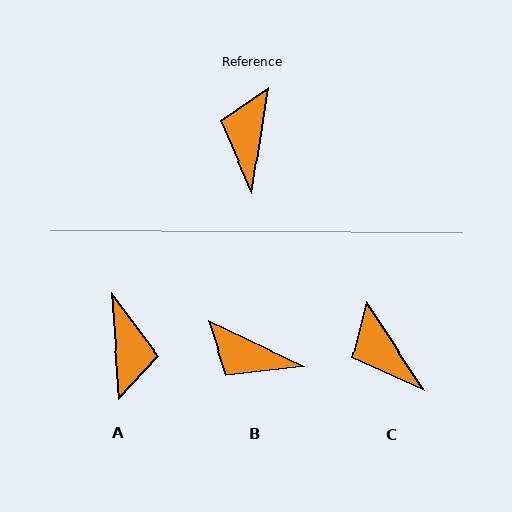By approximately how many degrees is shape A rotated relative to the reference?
Approximately 167 degrees clockwise.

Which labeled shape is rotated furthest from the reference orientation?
A, about 167 degrees away.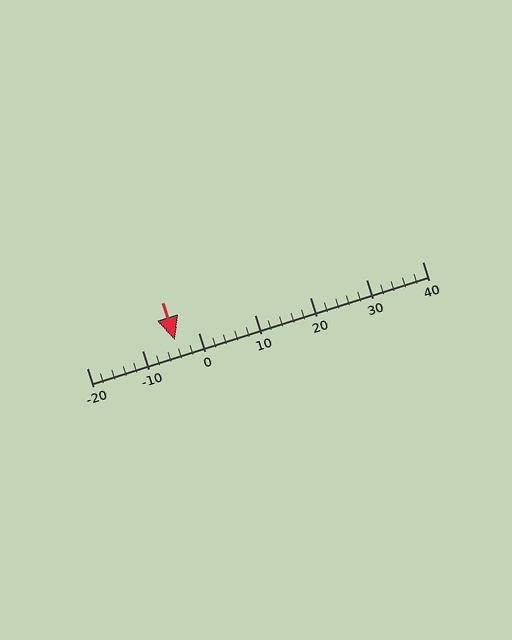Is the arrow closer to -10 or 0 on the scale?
The arrow is closer to 0.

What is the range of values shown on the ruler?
The ruler shows values from -20 to 40.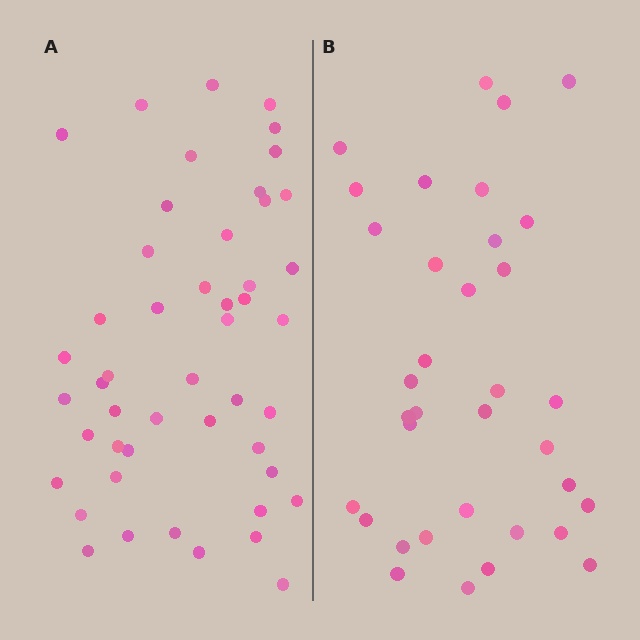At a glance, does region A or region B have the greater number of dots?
Region A (the left region) has more dots.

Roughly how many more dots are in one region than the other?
Region A has approximately 15 more dots than region B.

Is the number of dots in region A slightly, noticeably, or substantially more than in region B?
Region A has noticeably more, but not dramatically so. The ratio is roughly 1.4 to 1.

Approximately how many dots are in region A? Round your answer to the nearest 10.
About 50 dots. (The exact count is 48, which rounds to 50.)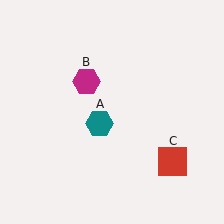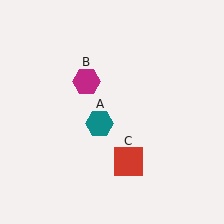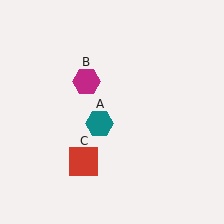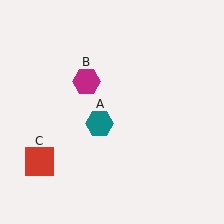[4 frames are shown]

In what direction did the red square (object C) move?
The red square (object C) moved left.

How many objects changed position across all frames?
1 object changed position: red square (object C).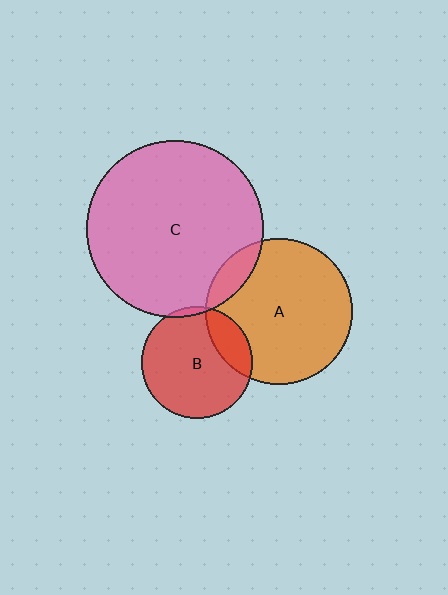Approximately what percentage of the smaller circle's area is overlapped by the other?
Approximately 10%.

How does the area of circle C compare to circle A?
Approximately 1.5 times.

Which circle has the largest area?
Circle C (pink).